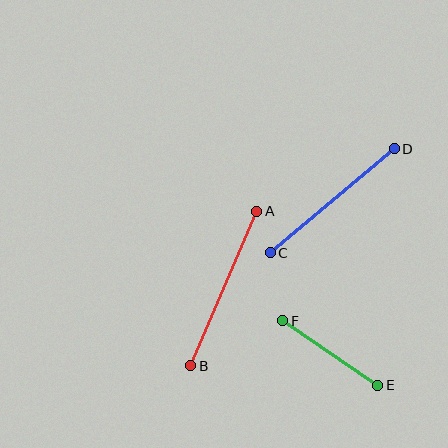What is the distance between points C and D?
The distance is approximately 162 pixels.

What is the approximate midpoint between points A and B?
The midpoint is at approximately (224, 289) pixels.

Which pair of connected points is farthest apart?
Points A and B are farthest apart.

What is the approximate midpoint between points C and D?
The midpoint is at approximately (332, 201) pixels.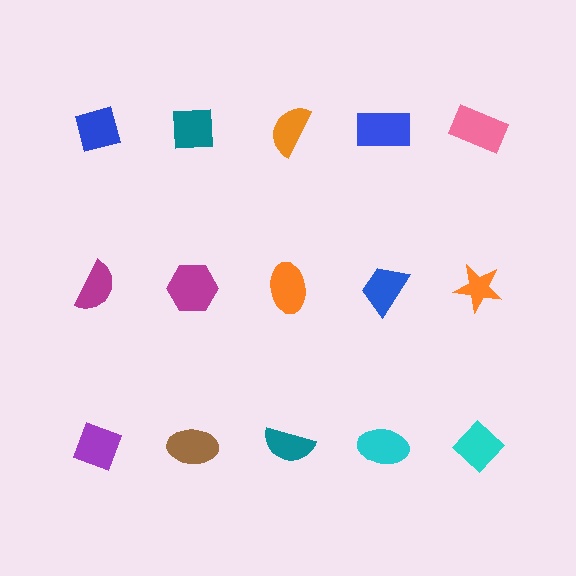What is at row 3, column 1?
A purple diamond.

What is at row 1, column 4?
A blue rectangle.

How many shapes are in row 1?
5 shapes.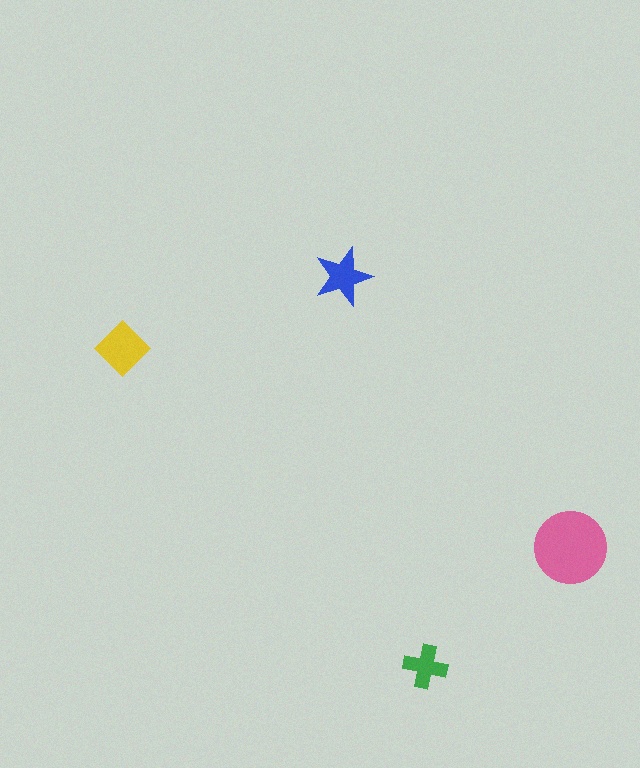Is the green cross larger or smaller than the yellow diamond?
Smaller.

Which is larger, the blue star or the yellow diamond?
The yellow diamond.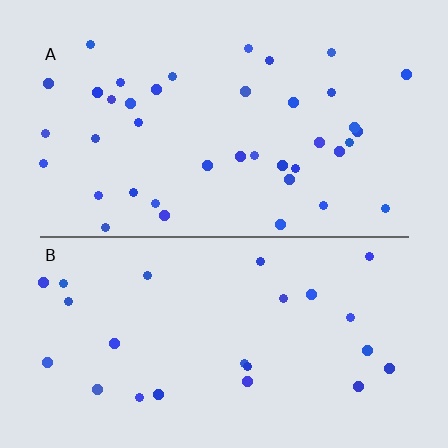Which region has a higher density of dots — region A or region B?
A (the top).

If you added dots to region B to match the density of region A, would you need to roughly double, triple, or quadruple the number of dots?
Approximately double.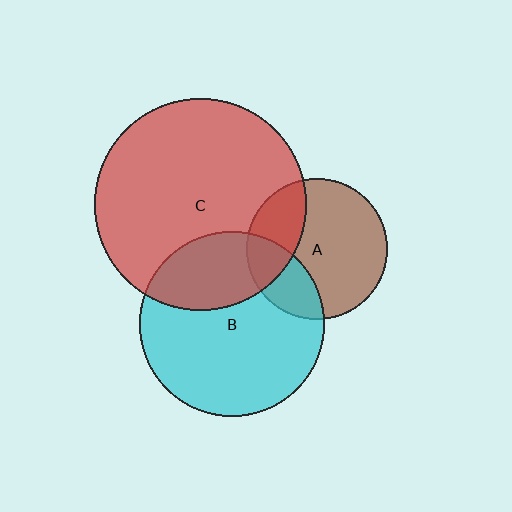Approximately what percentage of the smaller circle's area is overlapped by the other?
Approximately 25%.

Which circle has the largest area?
Circle C (red).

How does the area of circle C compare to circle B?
Approximately 1.3 times.